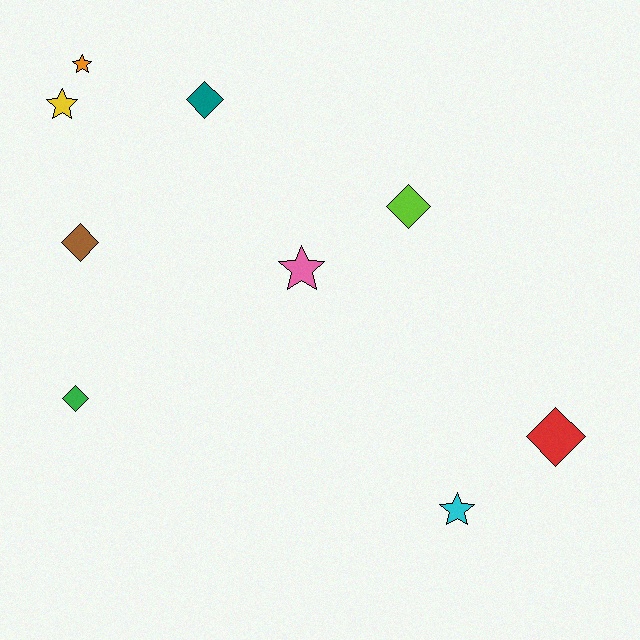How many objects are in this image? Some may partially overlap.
There are 9 objects.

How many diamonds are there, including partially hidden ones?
There are 5 diamonds.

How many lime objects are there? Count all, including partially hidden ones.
There is 1 lime object.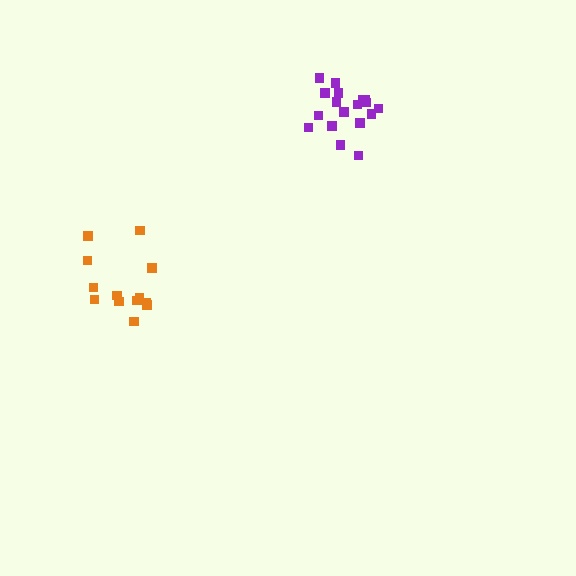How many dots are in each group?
Group 1: 18 dots, Group 2: 13 dots (31 total).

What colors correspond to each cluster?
The clusters are colored: purple, orange.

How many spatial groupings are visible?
There are 2 spatial groupings.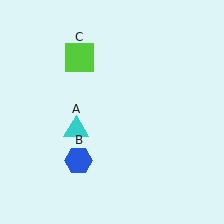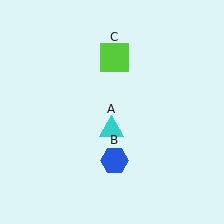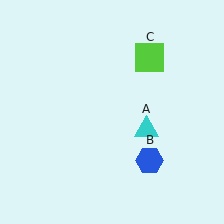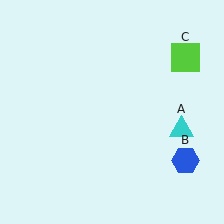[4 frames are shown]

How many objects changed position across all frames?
3 objects changed position: cyan triangle (object A), blue hexagon (object B), lime square (object C).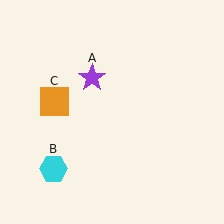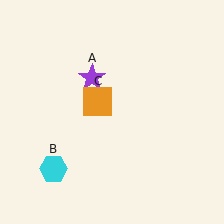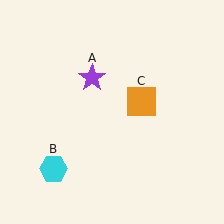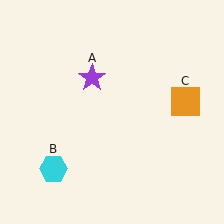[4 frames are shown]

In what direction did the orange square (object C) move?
The orange square (object C) moved right.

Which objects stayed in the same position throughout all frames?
Purple star (object A) and cyan hexagon (object B) remained stationary.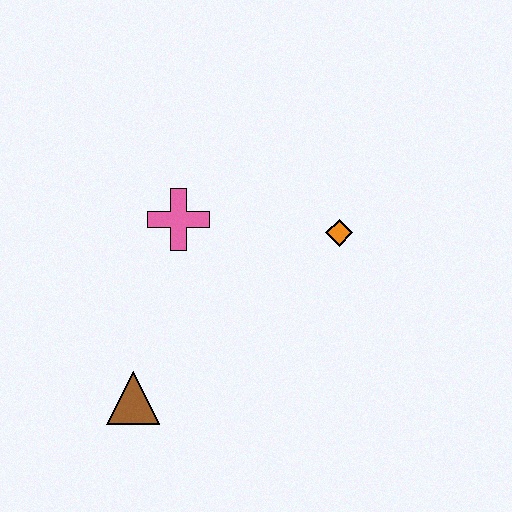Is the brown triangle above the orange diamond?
No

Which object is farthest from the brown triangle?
The orange diamond is farthest from the brown triangle.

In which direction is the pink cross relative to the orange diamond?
The pink cross is to the left of the orange diamond.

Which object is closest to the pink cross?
The orange diamond is closest to the pink cross.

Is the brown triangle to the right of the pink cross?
No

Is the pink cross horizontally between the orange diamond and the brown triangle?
Yes